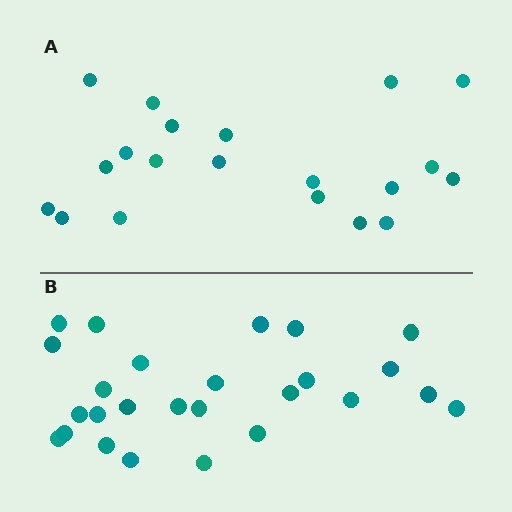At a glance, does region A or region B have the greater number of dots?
Region B (the bottom region) has more dots.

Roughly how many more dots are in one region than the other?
Region B has about 6 more dots than region A.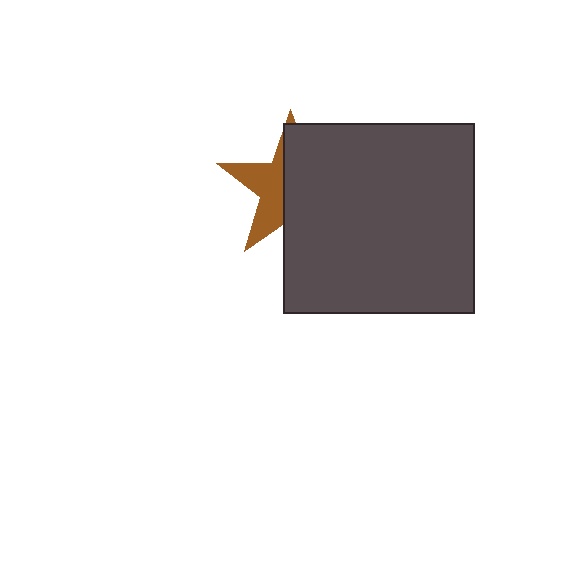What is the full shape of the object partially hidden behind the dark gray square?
The partially hidden object is a brown star.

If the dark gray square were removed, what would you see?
You would see the complete brown star.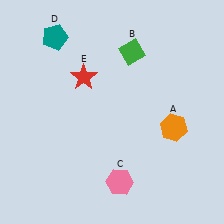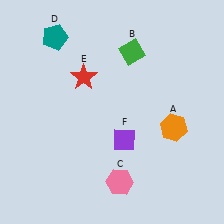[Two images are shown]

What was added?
A purple diamond (F) was added in Image 2.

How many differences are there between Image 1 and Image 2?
There is 1 difference between the two images.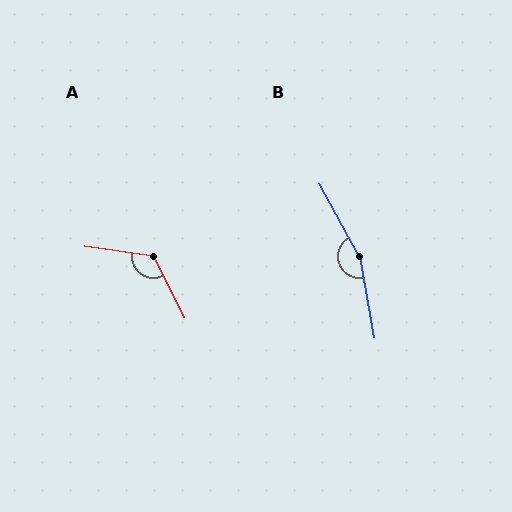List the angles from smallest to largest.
A (125°), B (161°).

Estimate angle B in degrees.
Approximately 161 degrees.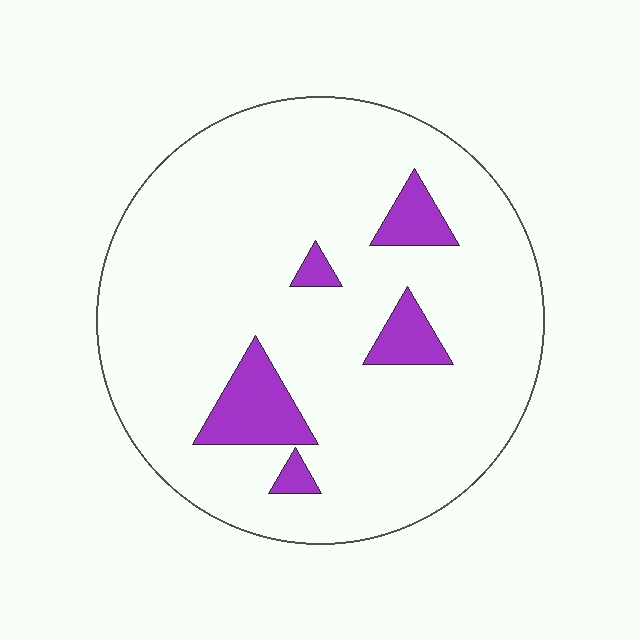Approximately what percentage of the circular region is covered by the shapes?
Approximately 10%.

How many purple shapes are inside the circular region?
5.